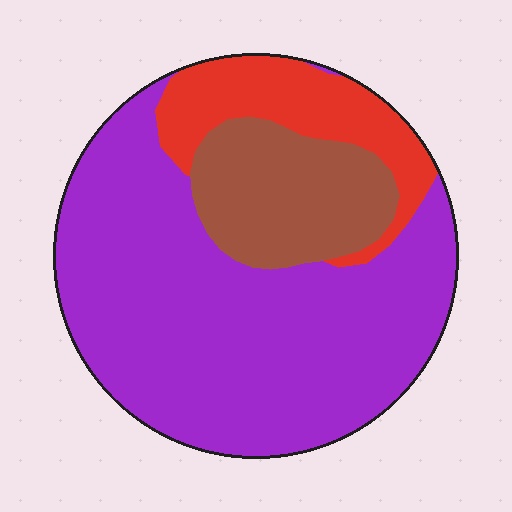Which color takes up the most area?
Purple, at roughly 65%.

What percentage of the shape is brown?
Brown covers around 20% of the shape.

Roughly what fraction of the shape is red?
Red takes up about one sixth (1/6) of the shape.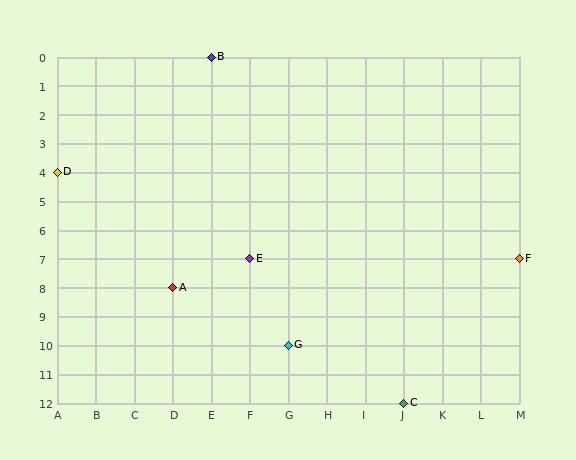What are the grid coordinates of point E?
Point E is at grid coordinates (F, 7).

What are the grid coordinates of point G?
Point G is at grid coordinates (G, 10).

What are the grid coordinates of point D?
Point D is at grid coordinates (A, 4).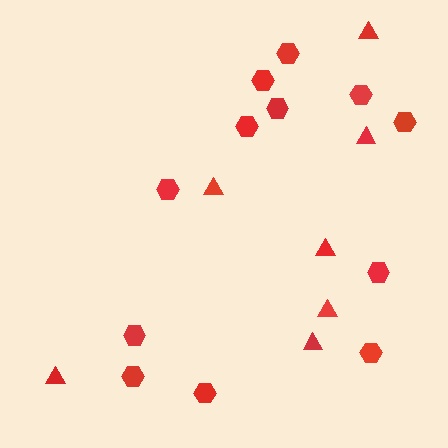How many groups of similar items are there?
There are 2 groups: one group of hexagons (12) and one group of triangles (7).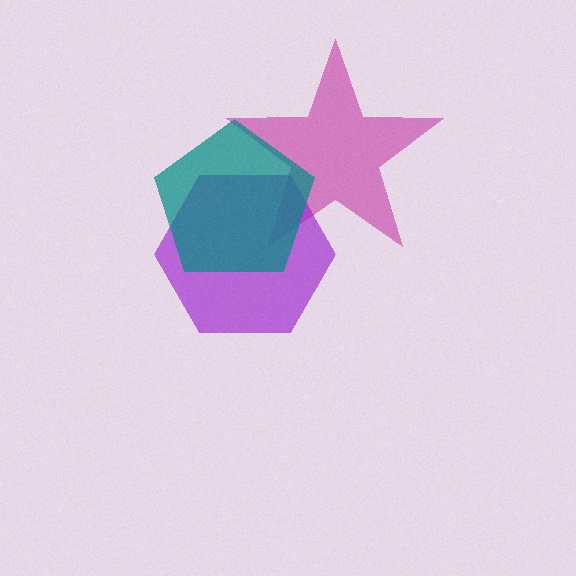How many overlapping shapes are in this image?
There are 3 overlapping shapes in the image.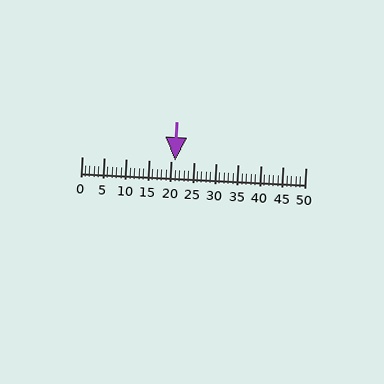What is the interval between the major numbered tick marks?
The major tick marks are spaced 5 units apart.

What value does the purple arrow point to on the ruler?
The purple arrow points to approximately 21.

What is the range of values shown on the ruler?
The ruler shows values from 0 to 50.